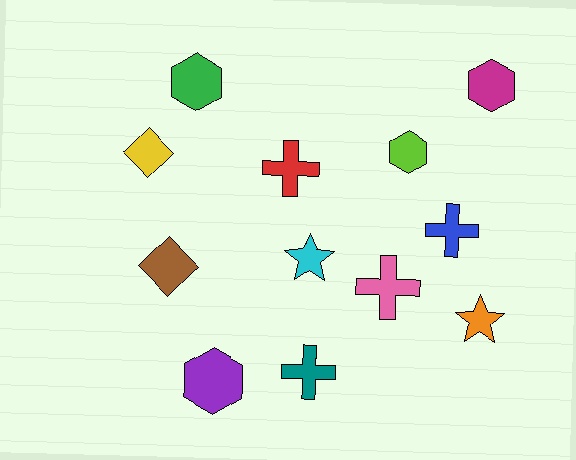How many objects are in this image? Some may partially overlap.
There are 12 objects.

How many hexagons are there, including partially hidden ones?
There are 4 hexagons.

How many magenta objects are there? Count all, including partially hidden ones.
There is 1 magenta object.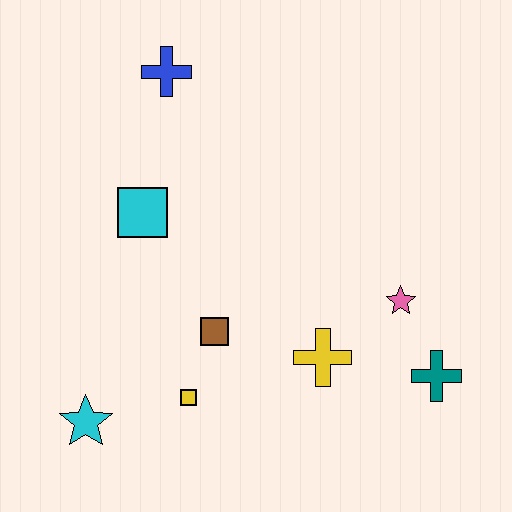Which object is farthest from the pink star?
The cyan star is farthest from the pink star.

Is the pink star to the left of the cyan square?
No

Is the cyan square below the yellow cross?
No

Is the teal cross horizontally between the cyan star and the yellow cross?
No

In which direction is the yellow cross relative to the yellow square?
The yellow cross is to the right of the yellow square.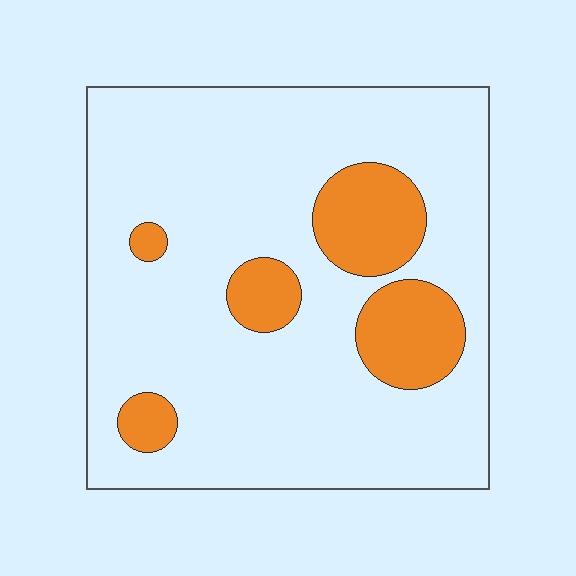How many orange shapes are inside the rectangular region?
5.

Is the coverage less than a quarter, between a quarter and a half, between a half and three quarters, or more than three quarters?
Less than a quarter.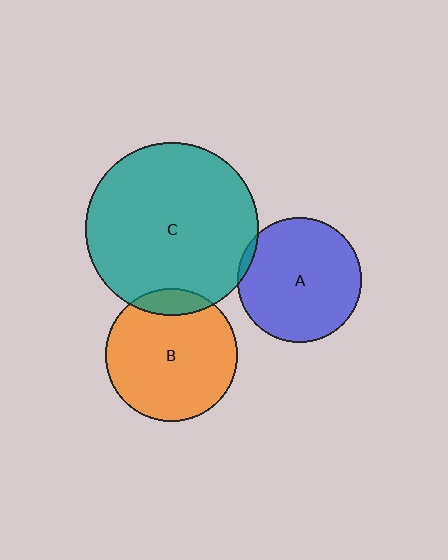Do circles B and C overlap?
Yes.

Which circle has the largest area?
Circle C (teal).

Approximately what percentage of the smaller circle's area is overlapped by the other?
Approximately 10%.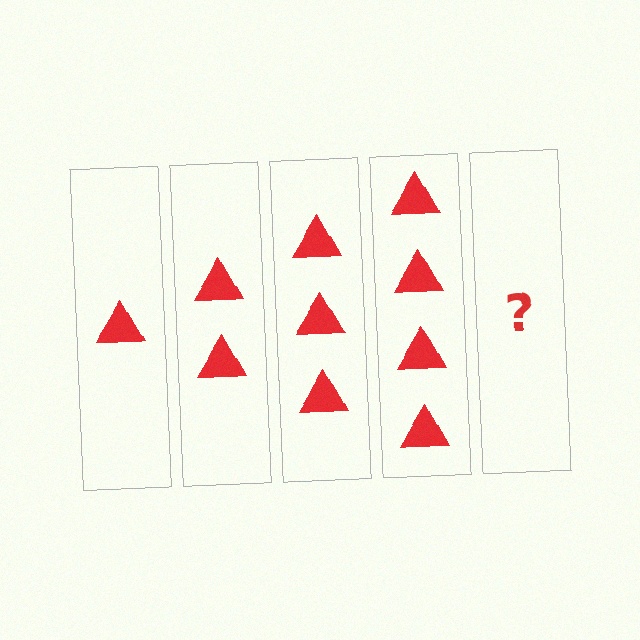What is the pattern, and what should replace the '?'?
The pattern is that each step adds one more triangle. The '?' should be 5 triangles.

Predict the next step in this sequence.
The next step is 5 triangles.